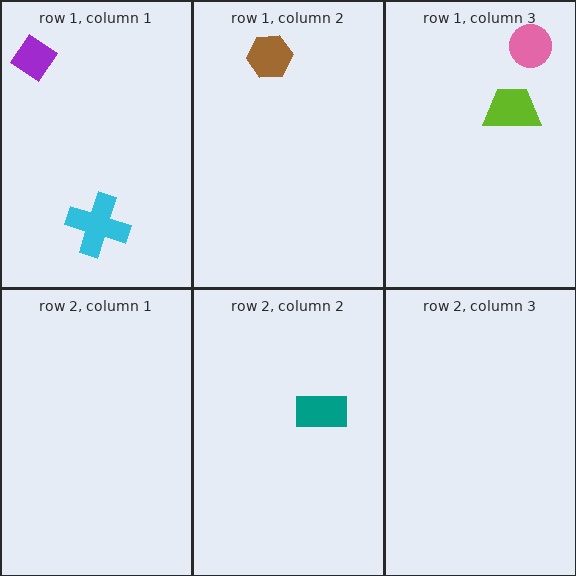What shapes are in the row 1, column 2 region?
The brown hexagon.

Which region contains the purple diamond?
The row 1, column 1 region.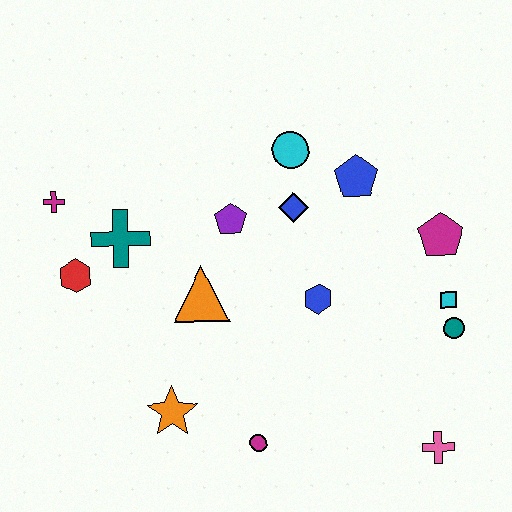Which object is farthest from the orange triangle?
The pink cross is farthest from the orange triangle.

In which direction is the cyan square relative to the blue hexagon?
The cyan square is to the right of the blue hexagon.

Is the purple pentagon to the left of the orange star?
No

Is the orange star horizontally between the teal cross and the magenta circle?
Yes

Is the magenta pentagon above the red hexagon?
Yes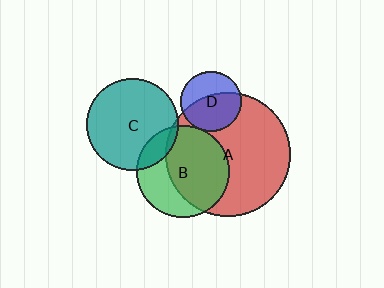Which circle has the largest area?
Circle A (red).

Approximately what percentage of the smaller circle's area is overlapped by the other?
Approximately 60%.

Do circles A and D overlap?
Yes.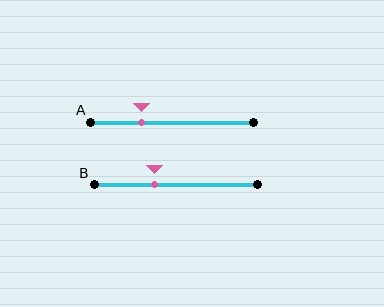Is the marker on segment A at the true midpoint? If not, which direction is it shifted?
No, the marker on segment A is shifted to the left by about 19% of the segment length.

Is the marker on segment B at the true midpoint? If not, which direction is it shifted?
No, the marker on segment B is shifted to the left by about 13% of the segment length.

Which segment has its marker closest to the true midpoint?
Segment B has its marker closest to the true midpoint.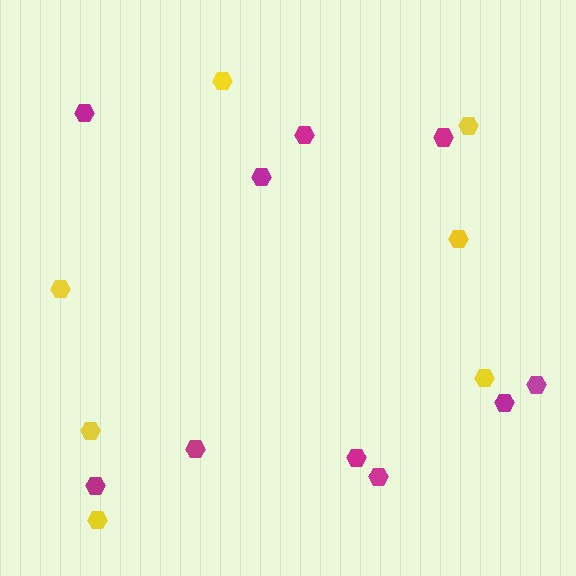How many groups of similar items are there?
There are 2 groups: one group of magenta hexagons (10) and one group of yellow hexagons (7).